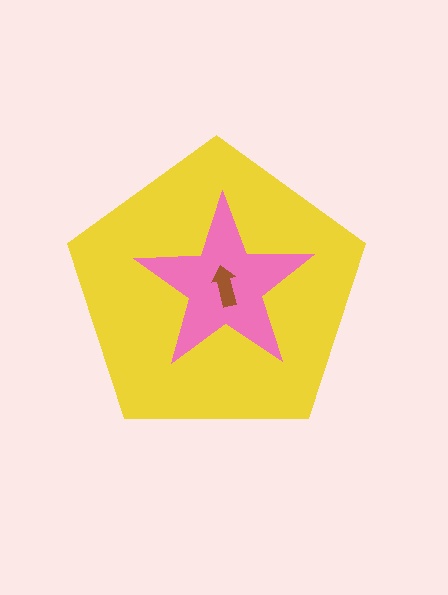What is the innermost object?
The brown arrow.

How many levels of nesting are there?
3.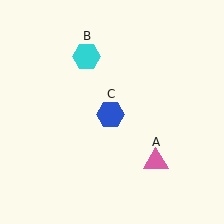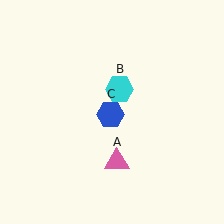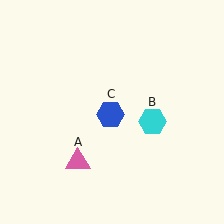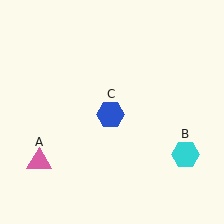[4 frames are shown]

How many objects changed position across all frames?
2 objects changed position: pink triangle (object A), cyan hexagon (object B).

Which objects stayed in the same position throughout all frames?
Blue hexagon (object C) remained stationary.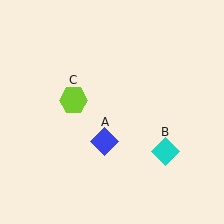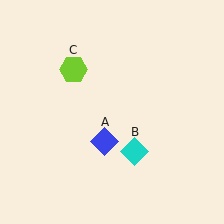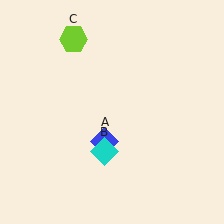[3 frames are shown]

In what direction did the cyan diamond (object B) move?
The cyan diamond (object B) moved left.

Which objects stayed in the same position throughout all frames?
Blue diamond (object A) remained stationary.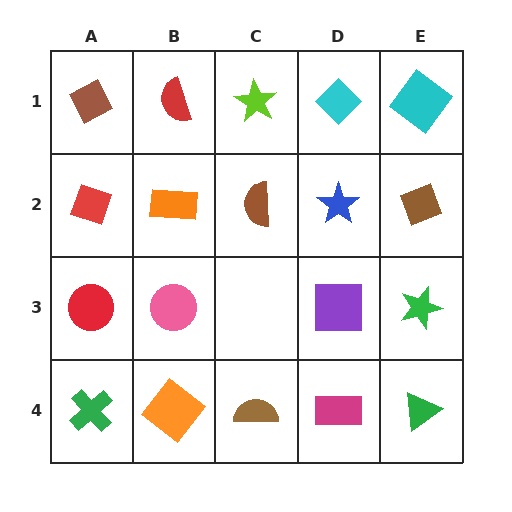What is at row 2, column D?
A blue star.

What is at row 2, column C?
A brown semicircle.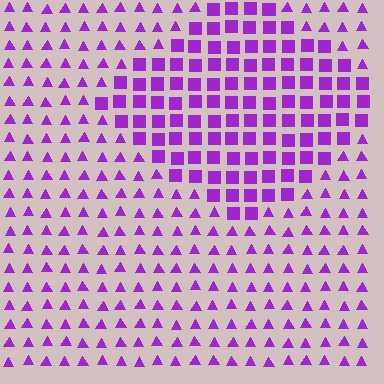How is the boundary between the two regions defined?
The boundary is defined by a change in element shape: squares inside vs. triangles outside. All elements share the same color and spacing.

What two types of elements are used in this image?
The image uses squares inside the diamond region and triangles outside it.